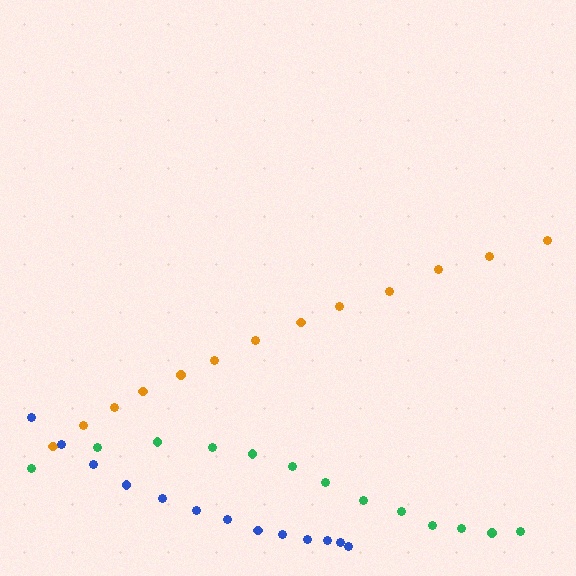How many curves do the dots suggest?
There are 3 distinct paths.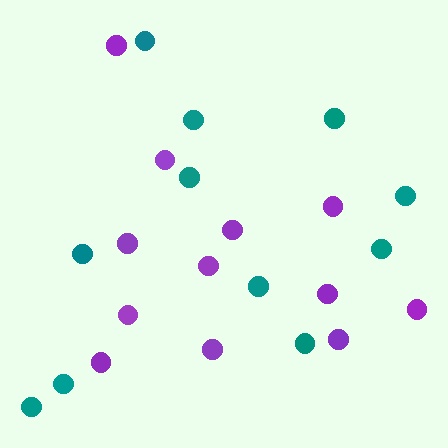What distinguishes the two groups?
There are 2 groups: one group of purple circles (12) and one group of teal circles (11).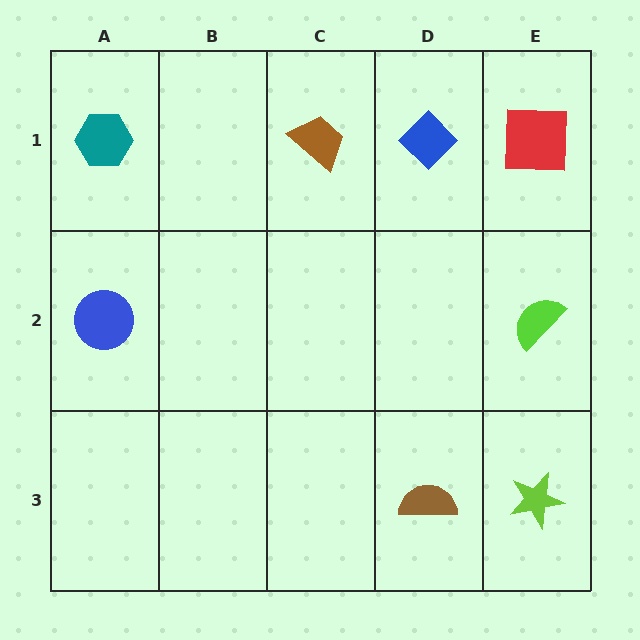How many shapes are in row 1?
4 shapes.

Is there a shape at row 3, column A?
No, that cell is empty.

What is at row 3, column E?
A lime star.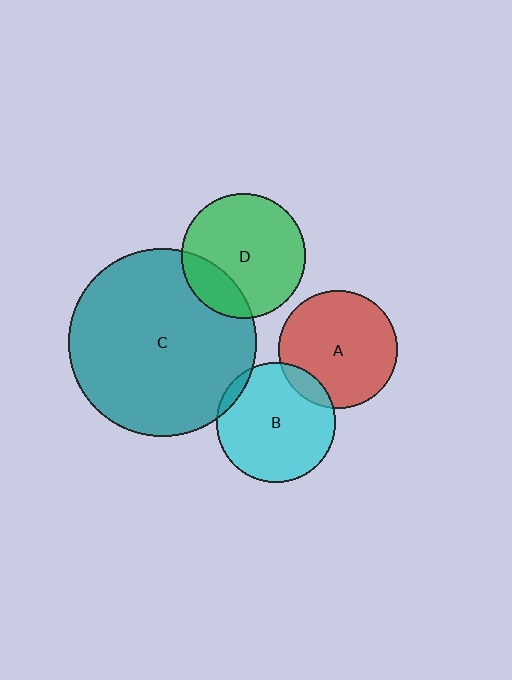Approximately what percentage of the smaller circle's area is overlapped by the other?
Approximately 10%.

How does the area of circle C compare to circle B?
Approximately 2.5 times.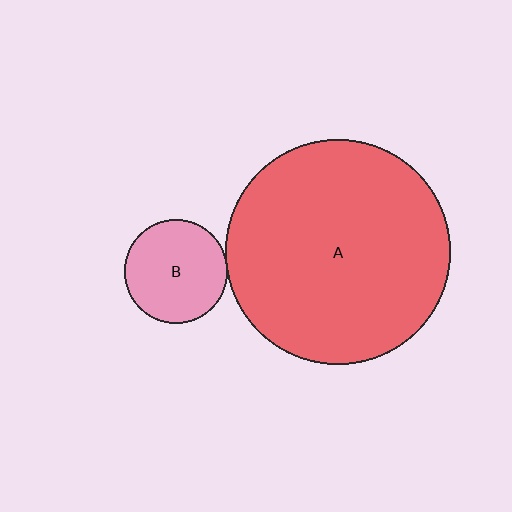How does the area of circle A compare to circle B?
Approximately 4.7 times.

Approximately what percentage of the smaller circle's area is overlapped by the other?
Approximately 5%.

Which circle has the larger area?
Circle A (red).